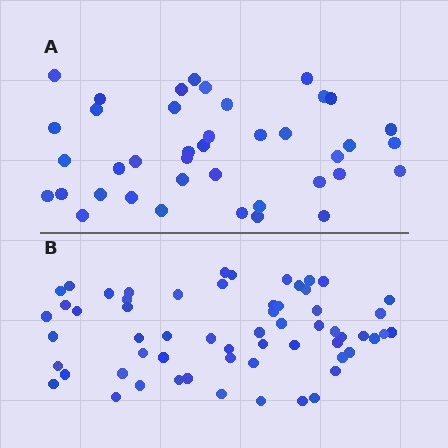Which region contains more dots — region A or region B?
Region B (the bottom region) has more dots.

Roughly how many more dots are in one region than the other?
Region B has approximately 20 more dots than region A.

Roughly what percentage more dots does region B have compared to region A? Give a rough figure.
About 50% more.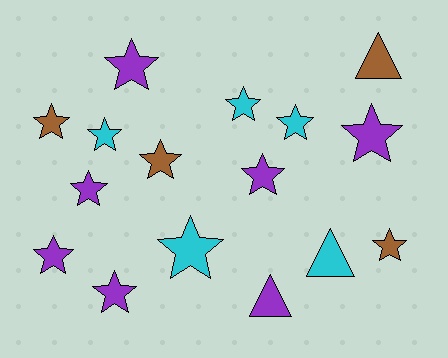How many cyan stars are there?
There are 4 cyan stars.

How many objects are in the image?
There are 16 objects.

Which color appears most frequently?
Purple, with 7 objects.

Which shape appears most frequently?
Star, with 13 objects.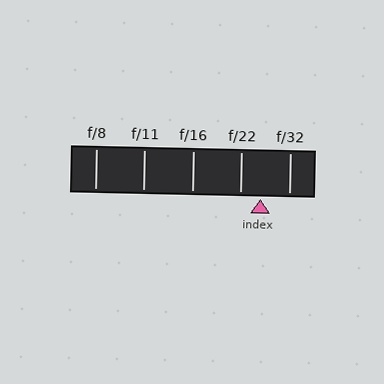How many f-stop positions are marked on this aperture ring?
There are 5 f-stop positions marked.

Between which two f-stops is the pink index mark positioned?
The index mark is between f/22 and f/32.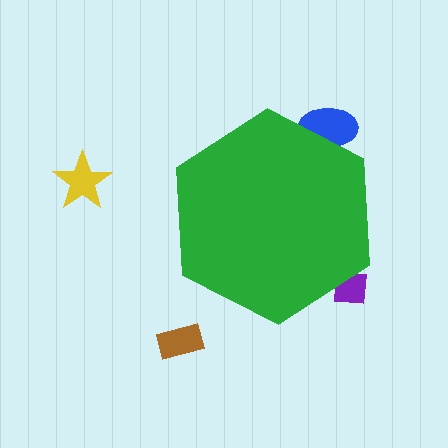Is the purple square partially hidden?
Yes, the purple square is partially hidden behind the green hexagon.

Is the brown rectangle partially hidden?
No, the brown rectangle is fully visible.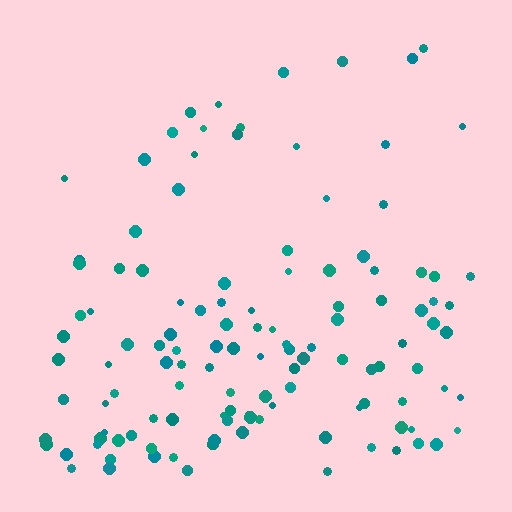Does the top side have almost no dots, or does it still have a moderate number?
Still a moderate number, just noticeably fewer than the bottom.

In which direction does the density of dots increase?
From top to bottom, with the bottom side densest.